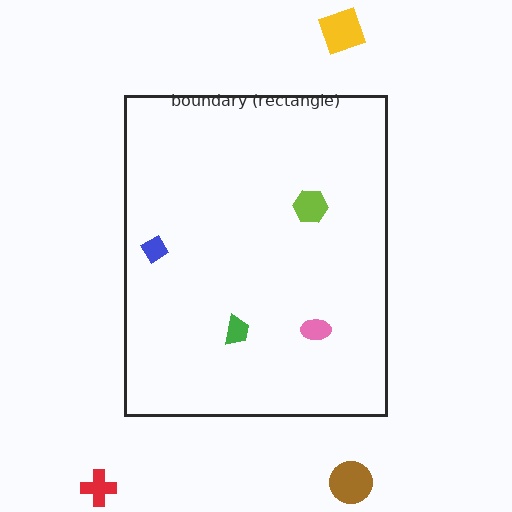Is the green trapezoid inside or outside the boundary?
Inside.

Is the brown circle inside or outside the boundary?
Outside.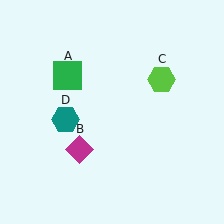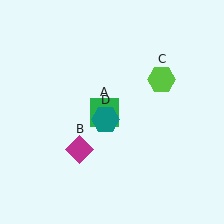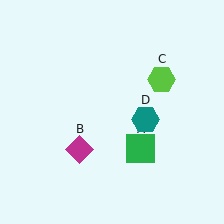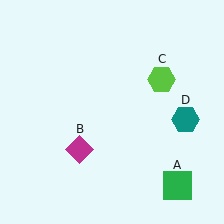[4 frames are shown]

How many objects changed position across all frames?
2 objects changed position: green square (object A), teal hexagon (object D).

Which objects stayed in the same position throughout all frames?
Magenta diamond (object B) and lime hexagon (object C) remained stationary.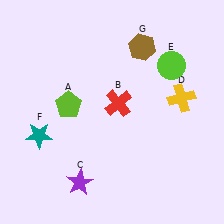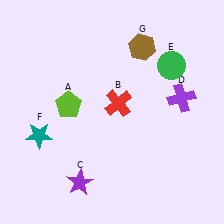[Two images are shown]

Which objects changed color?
D changed from yellow to purple. E changed from lime to green.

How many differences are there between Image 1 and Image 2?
There are 2 differences between the two images.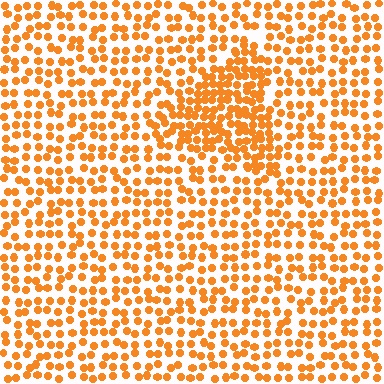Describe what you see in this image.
The image contains small orange elements arranged at two different densities. A triangle-shaped region is visible where the elements are more densely packed than the surrounding area.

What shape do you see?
I see a triangle.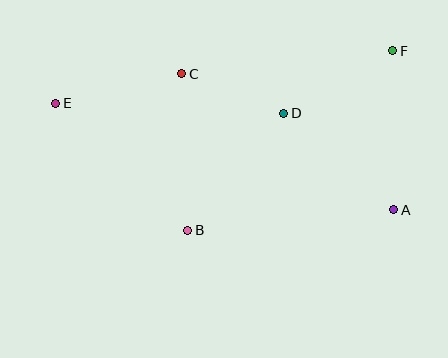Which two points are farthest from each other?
Points A and E are farthest from each other.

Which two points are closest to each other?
Points C and D are closest to each other.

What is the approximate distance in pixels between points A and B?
The distance between A and B is approximately 207 pixels.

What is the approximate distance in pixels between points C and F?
The distance between C and F is approximately 212 pixels.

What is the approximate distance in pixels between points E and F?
The distance between E and F is approximately 341 pixels.